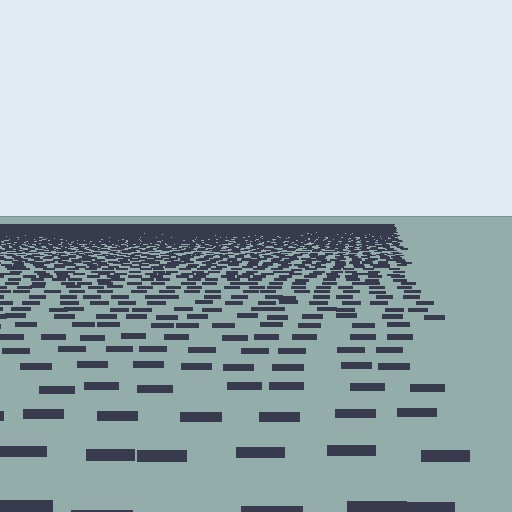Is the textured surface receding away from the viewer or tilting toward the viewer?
The surface is receding away from the viewer. Texture elements get smaller and denser toward the top.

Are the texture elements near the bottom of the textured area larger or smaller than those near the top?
Larger. Near the bottom, elements are closer to the viewer and appear at a bigger on-screen size.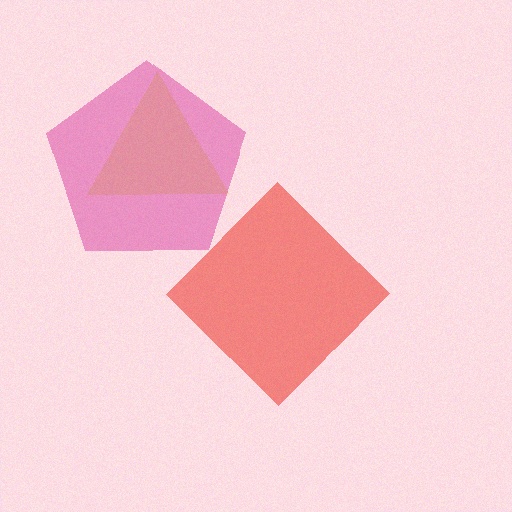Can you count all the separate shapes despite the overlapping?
Yes, there are 3 separate shapes.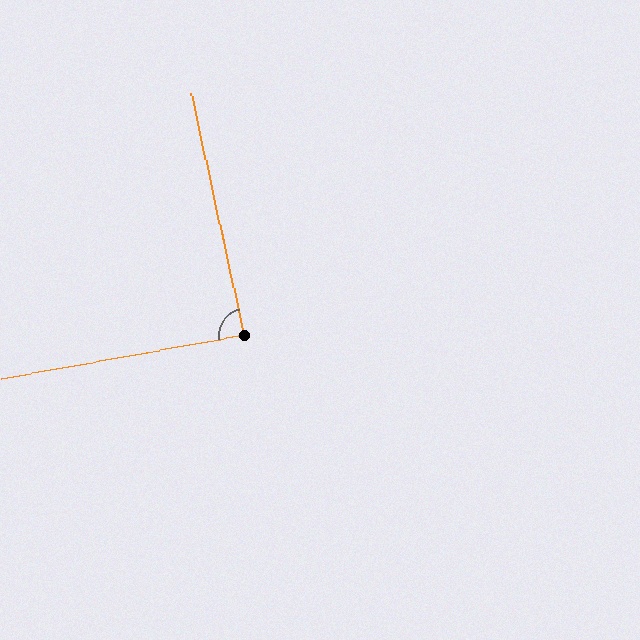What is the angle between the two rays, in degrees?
Approximately 88 degrees.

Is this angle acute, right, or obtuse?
It is approximately a right angle.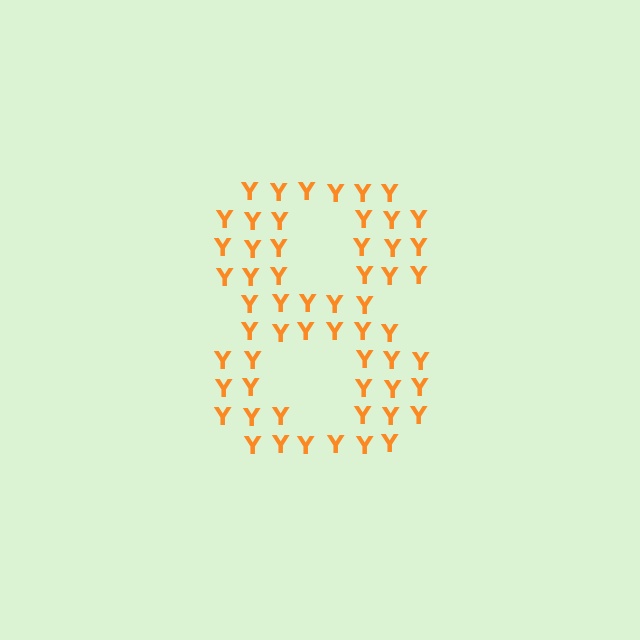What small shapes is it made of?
It is made of small letter Y's.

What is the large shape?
The large shape is the digit 8.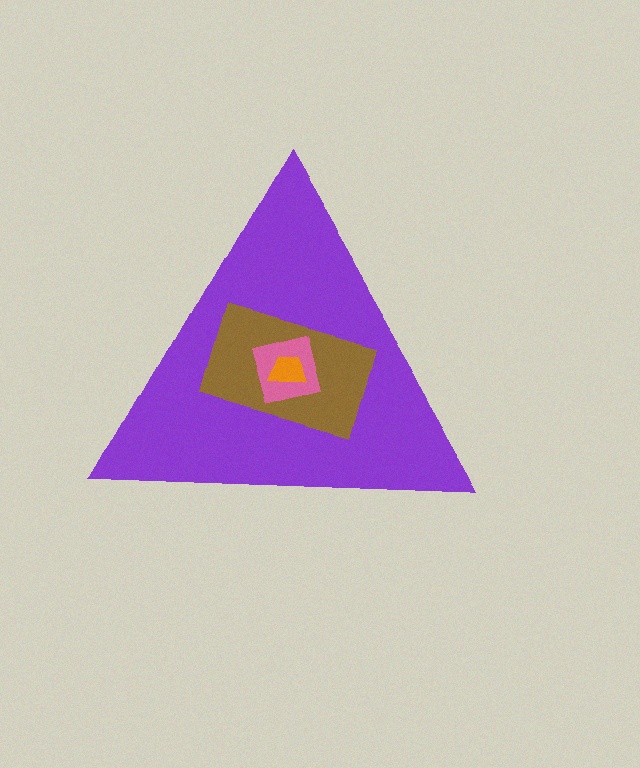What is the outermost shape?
The purple triangle.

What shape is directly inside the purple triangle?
The brown rectangle.